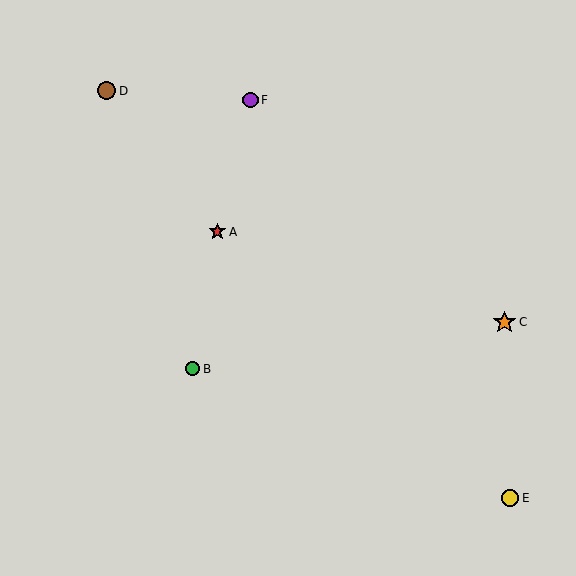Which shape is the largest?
The orange star (labeled C) is the largest.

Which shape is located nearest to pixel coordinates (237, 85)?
The purple circle (labeled F) at (251, 100) is nearest to that location.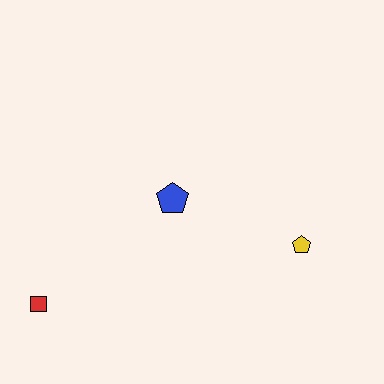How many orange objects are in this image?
There are no orange objects.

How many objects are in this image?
There are 3 objects.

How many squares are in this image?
There is 1 square.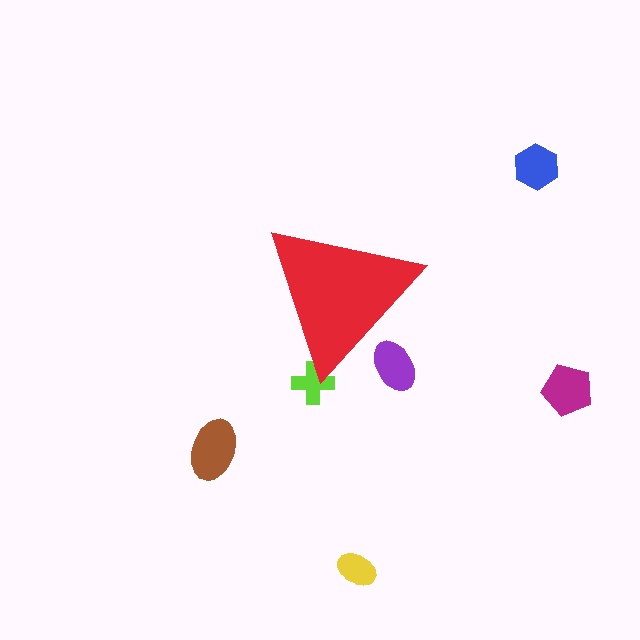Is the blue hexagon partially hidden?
No, the blue hexagon is fully visible.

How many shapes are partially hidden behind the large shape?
2 shapes are partially hidden.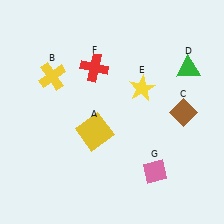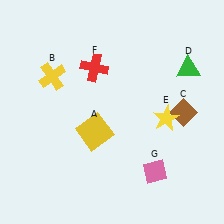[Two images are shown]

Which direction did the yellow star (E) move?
The yellow star (E) moved down.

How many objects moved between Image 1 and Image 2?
1 object moved between the two images.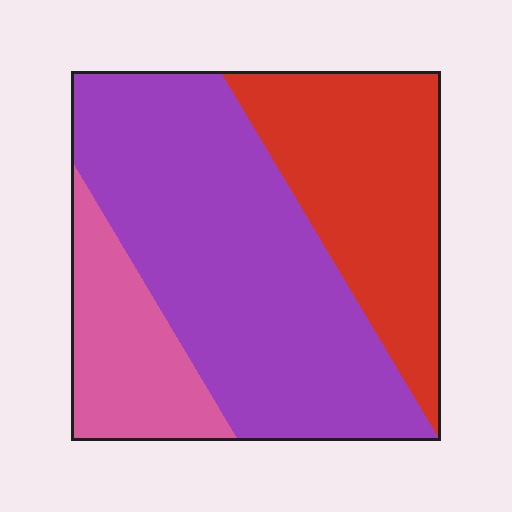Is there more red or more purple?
Purple.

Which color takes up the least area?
Pink, at roughly 15%.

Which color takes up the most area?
Purple, at roughly 55%.